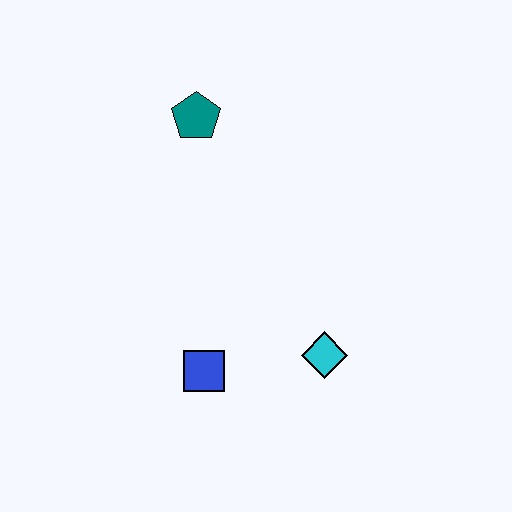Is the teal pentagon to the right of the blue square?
No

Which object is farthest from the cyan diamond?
The teal pentagon is farthest from the cyan diamond.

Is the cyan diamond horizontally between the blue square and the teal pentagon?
No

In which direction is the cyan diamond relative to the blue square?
The cyan diamond is to the right of the blue square.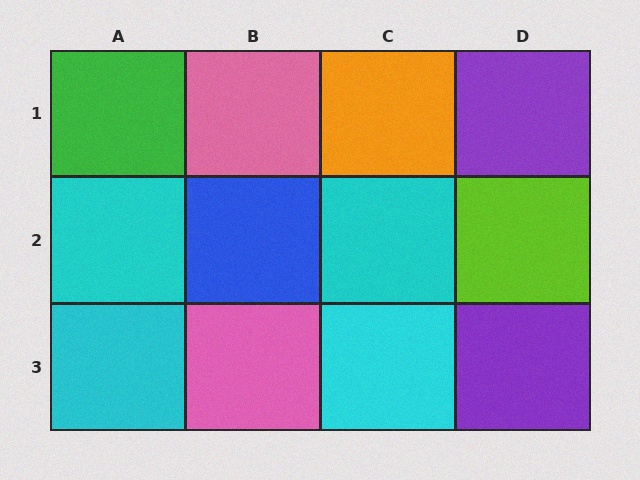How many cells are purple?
2 cells are purple.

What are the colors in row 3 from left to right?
Cyan, pink, cyan, purple.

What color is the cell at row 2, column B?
Blue.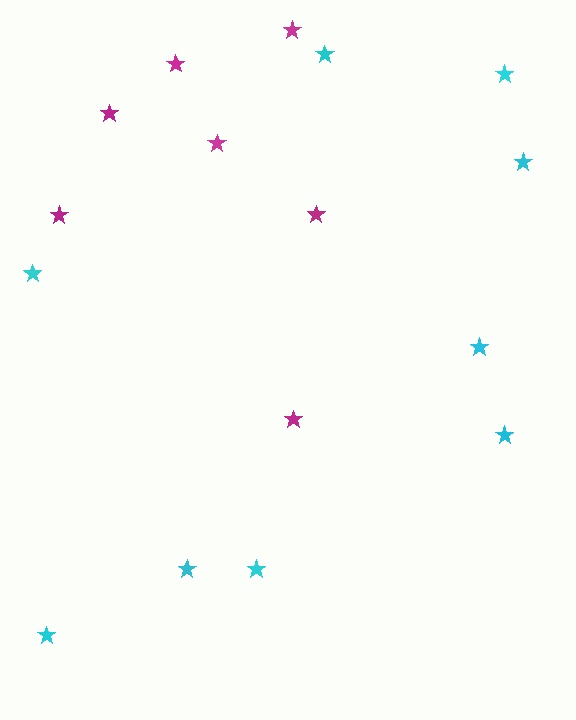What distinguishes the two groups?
There are 2 groups: one group of magenta stars (7) and one group of cyan stars (9).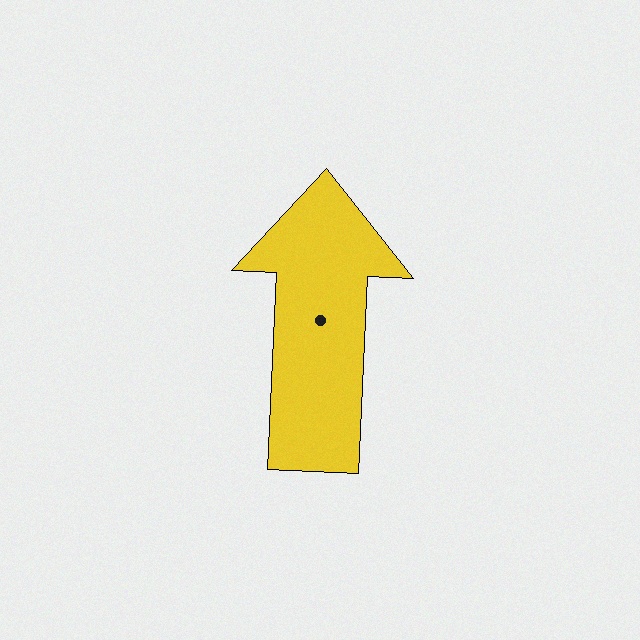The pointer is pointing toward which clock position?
Roughly 12 o'clock.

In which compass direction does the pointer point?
North.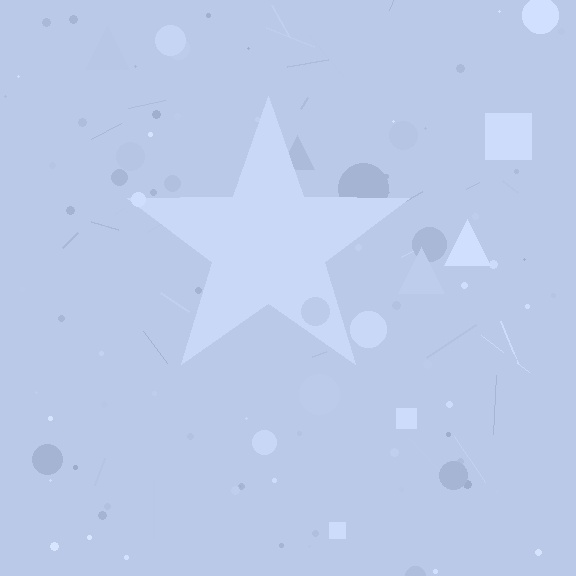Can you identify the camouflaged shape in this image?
The camouflaged shape is a star.